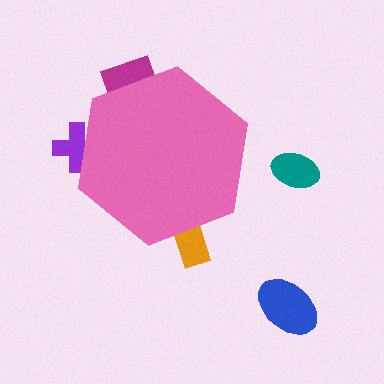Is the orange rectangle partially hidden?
Yes, the orange rectangle is partially hidden behind the pink hexagon.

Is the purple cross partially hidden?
Yes, the purple cross is partially hidden behind the pink hexagon.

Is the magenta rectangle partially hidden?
Yes, the magenta rectangle is partially hidden behind the pink hexagon.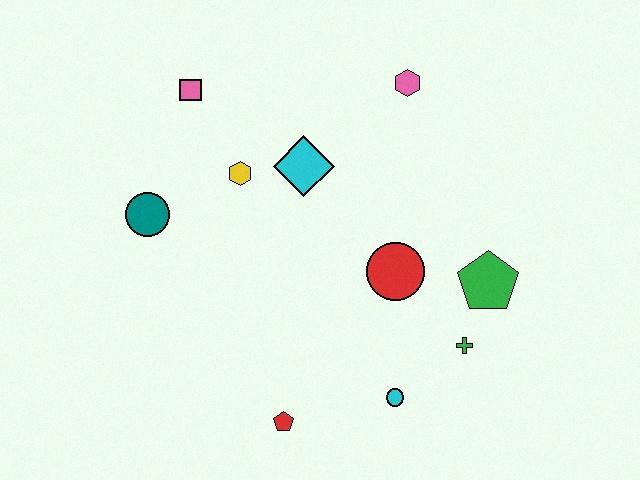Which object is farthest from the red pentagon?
The pink hexagon is farthest from the red pentagon.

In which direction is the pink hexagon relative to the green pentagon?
The pink hexagon is above the green pentagon.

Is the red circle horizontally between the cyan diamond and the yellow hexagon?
No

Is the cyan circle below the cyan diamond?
Yes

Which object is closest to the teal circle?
The yellow hexagon is closest to the teal circle.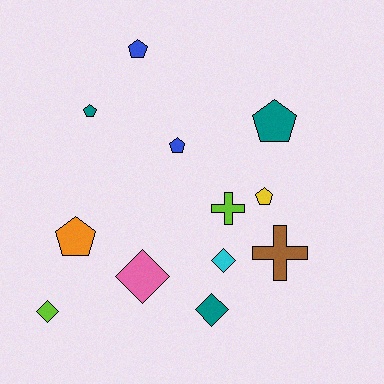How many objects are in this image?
There are 12 objects.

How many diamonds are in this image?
There are 4 diamonds.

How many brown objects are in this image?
There is 1 brown object.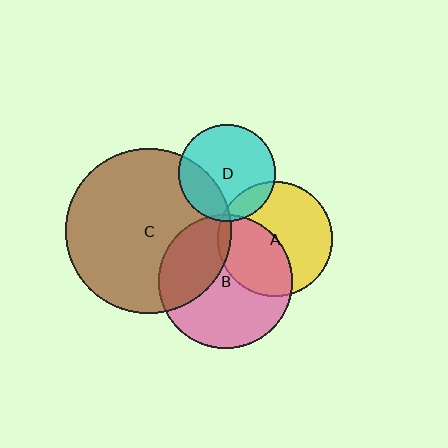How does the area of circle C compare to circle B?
Approximately 1.5 times.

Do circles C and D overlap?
Yes.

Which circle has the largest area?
Circle C (brown).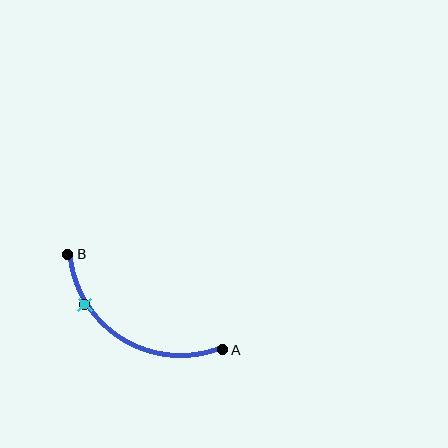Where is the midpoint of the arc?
The arc midpoint is the point on the curve farthest from the straight line joining A and B. It sits below that line.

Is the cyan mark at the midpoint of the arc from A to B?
No. The cyan mark lies on the arc but is closer to endpoint B. The arc midpoint would be at the point on the curve equidistant along the arc from both A and B.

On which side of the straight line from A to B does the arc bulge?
The arc bulges below the straight line connecting A and B.